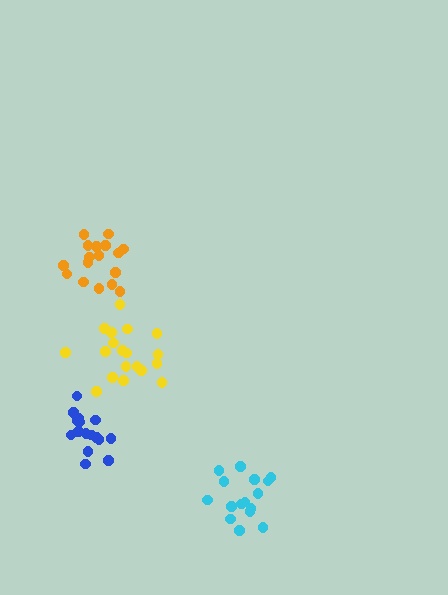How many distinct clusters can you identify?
There are 4 distinct clusters.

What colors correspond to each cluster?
The clusters are colored: yellow, blue, cyan, orange.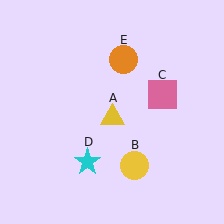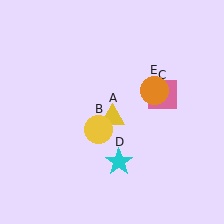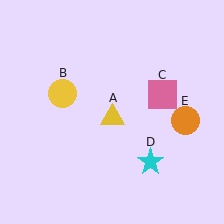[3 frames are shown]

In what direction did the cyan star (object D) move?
The cyan star (object D) moved right.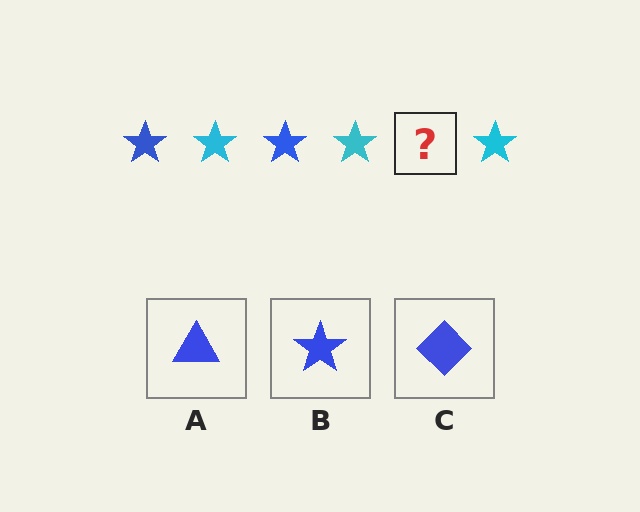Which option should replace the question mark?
Option B.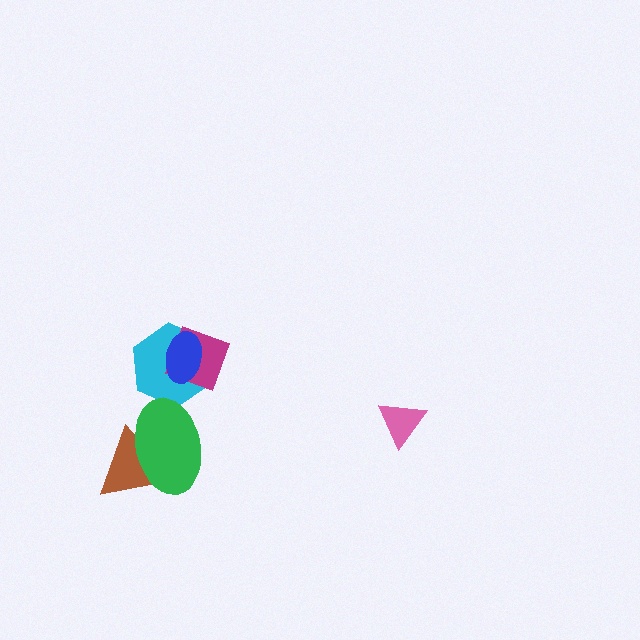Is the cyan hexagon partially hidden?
Yes, it is partially covered by another shape.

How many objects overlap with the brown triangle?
1 object overlaps with the brown triangle.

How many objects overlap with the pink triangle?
0 objects overlap with the pink triangle.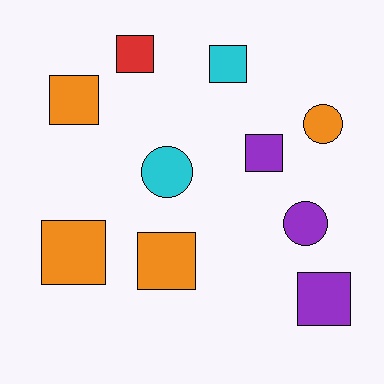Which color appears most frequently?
Orange, with 4 objects.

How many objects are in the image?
There are 10 objects.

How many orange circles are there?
There is 1 orange circle.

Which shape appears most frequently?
Square, with 7 objects.